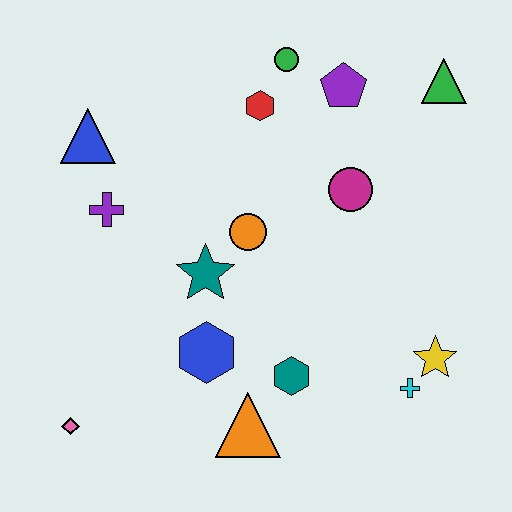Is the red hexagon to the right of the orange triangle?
Yes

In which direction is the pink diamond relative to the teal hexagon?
The pink diamond is to the left of the teal hexagon.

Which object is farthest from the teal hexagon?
The green triangle is farthest from the teal hexagon.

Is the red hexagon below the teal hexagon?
No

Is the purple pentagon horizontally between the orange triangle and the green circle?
No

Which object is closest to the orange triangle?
The teal hexagon is closest to the orange triangle.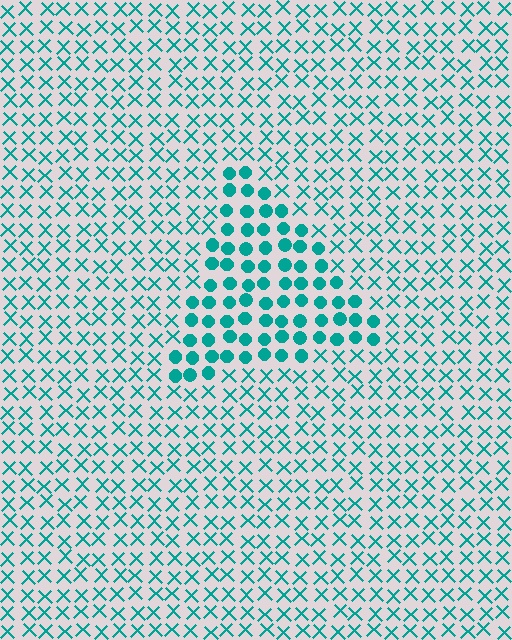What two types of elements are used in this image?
The image uses circles inside the triangle region and X marks outside it.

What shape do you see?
I see a triangle.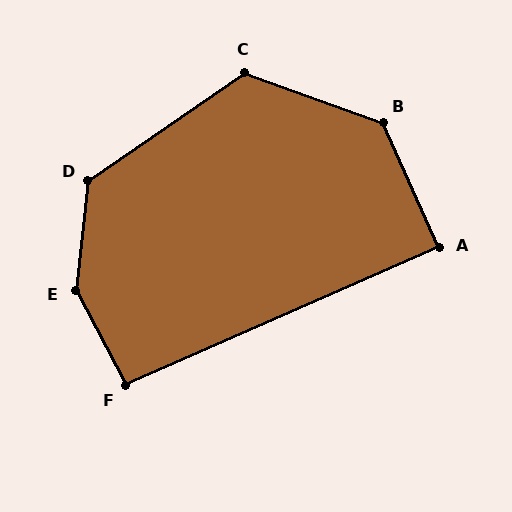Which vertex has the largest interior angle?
E, at approximately 146 degrees.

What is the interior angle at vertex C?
Approximately 125 degrees (obtuse).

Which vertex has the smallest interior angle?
A, at approximately 89 degrees.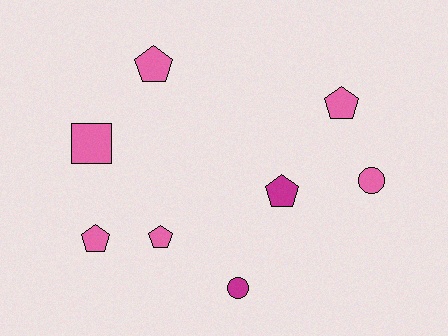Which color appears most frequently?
Pink, with 6 objects.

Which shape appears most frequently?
Pentagon, with 5 objects.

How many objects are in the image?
There are 8 objects.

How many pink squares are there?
There is 1 pink square.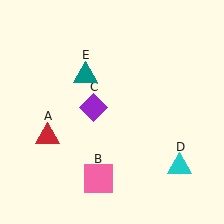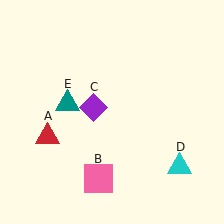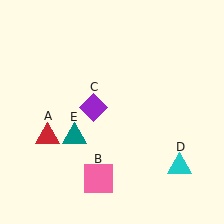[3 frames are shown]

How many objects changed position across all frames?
1 object changed position: teal triangle (object E).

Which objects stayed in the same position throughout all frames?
Red triangle (object A) and pink square (object B) and purple diamond (object C) and cyan triangle (object D) remained stationary.